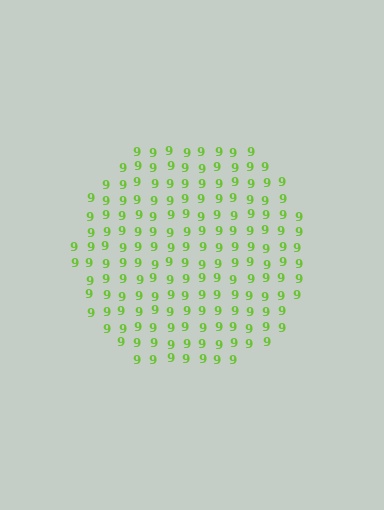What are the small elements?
The small elements are digit 9's.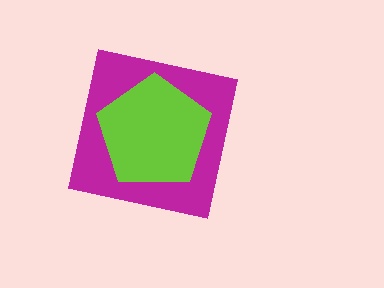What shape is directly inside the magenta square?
The lime pentagon.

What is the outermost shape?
The magenta square.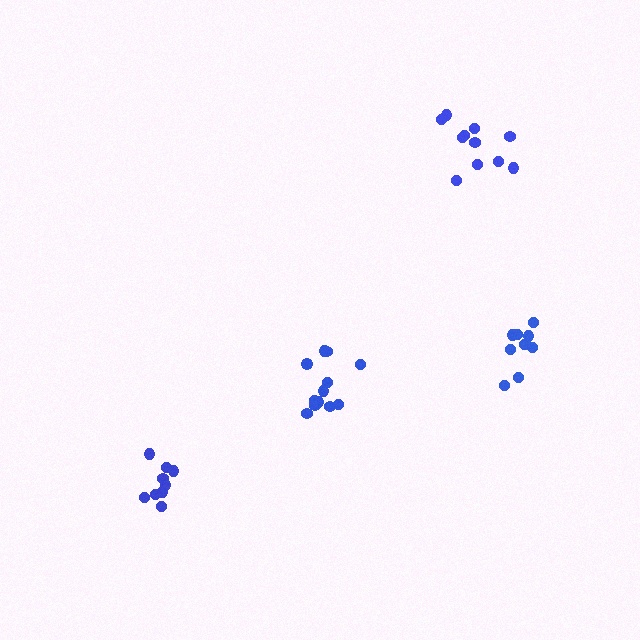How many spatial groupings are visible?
There are 4 spatial groupings.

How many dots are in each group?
Group 1: 12 dots, Group 2: 9 dots, Group 3: 9 dots, Group 4: 11 dots (41 total).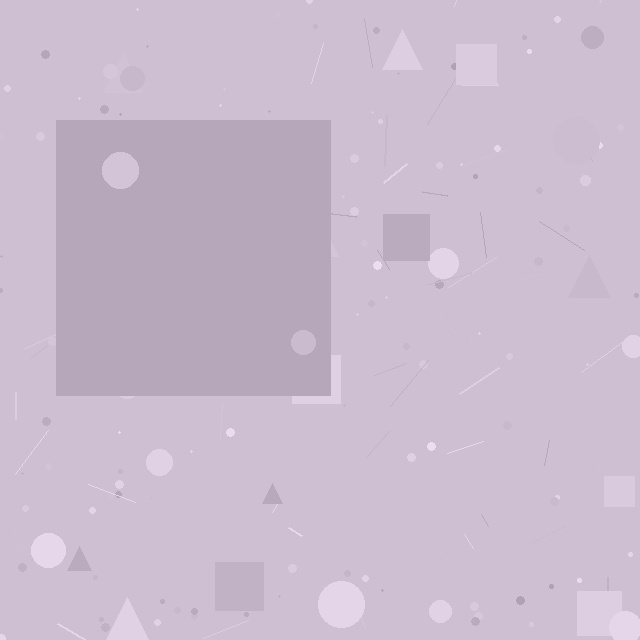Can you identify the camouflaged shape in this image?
The camouflaged shape is a square.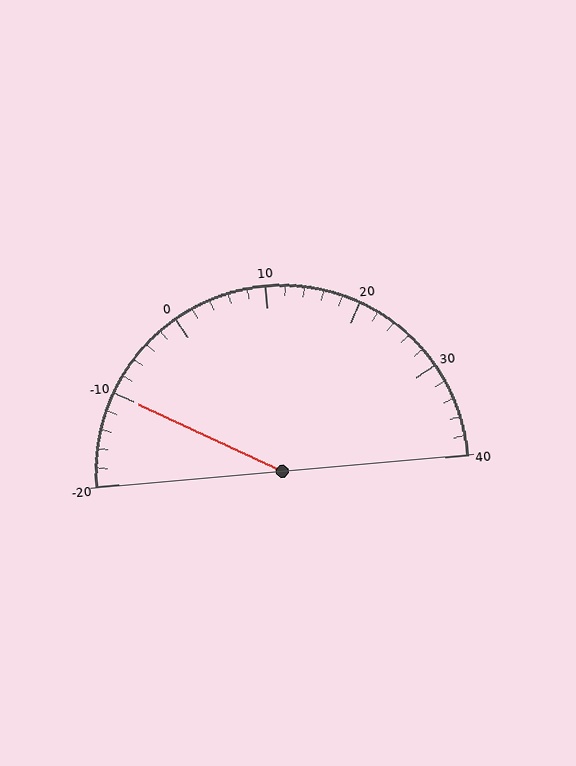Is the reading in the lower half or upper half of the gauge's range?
The reading is in the lower half of the range (-20 to 40).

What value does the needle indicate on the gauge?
The needle indicates approximately -10.